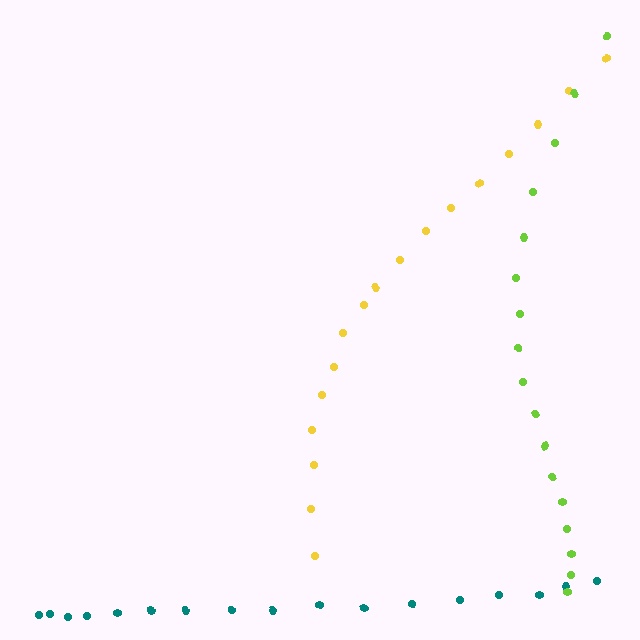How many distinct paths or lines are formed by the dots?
There are 3 distinct paths.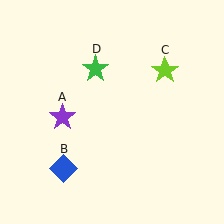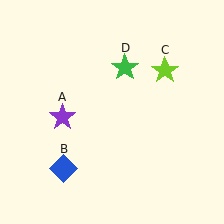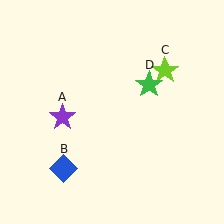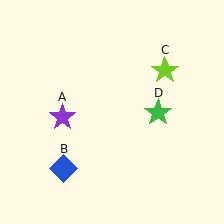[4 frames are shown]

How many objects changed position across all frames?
1 object changed position: green star (object D).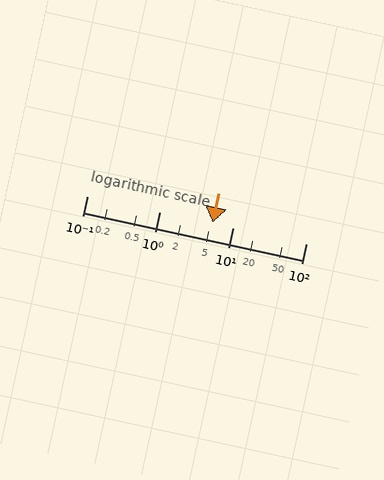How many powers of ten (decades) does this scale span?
The scale spans 3 decades, from 0.1 to 100.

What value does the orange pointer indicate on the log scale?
The pointer indicates approximately 5.2.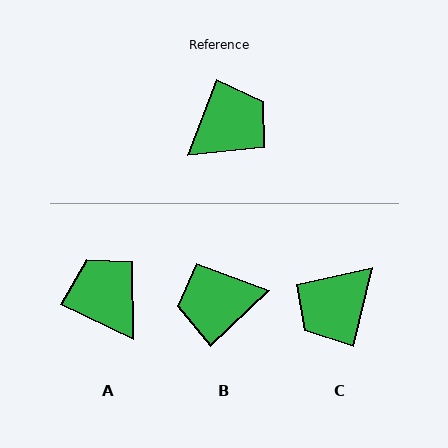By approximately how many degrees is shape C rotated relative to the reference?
Approximately 173 degrees clockwise.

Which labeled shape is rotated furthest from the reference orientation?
C, about 173 degrees away.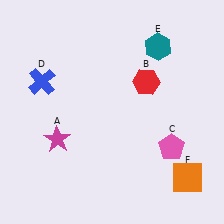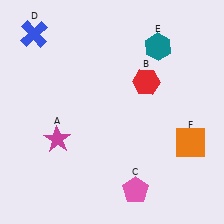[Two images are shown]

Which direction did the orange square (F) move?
The orange square (F) moved up.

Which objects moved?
The objects that moved are: the pink pentagon (C), the blue cross (D), the orange square (F).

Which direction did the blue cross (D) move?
The blue cross (D) moved up.